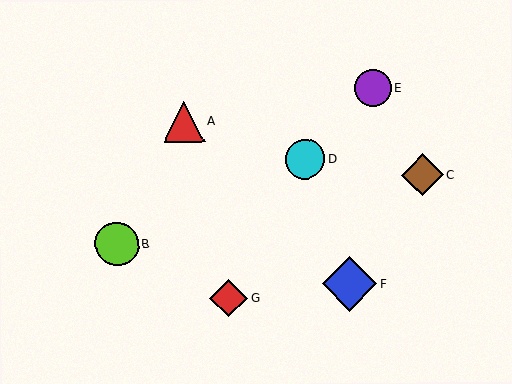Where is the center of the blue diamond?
The center of the blue diamond is at (350, 284).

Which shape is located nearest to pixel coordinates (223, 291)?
The red diamond (labeled G) at (229, 298) is nearest to that location.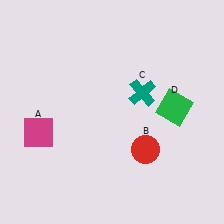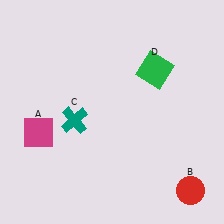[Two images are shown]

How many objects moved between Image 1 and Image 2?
3 objects moved between the two images.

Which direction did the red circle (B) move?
The red circle (B) moved right.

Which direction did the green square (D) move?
The green square (D) moved up.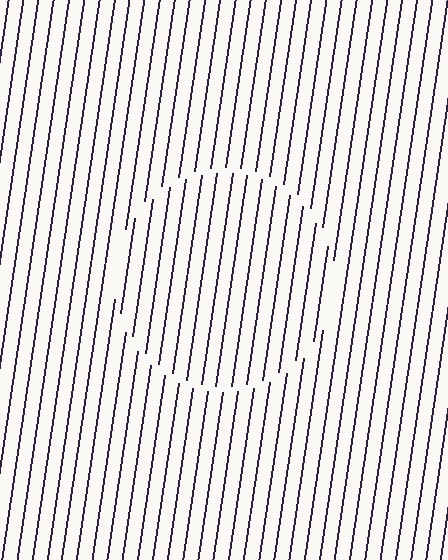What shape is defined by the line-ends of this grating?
An illusory circle. The interior of the shape contains the same grating, shifted by half a period — the contour is defined by the phase discontinuity where line-ends from the inner and outer gratings abut.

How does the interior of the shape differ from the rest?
The interior of the shape contains the same grating, shifted by half a period — the contour is defined by the phase discontinuity where line-ends from the inner and outer gratings abut.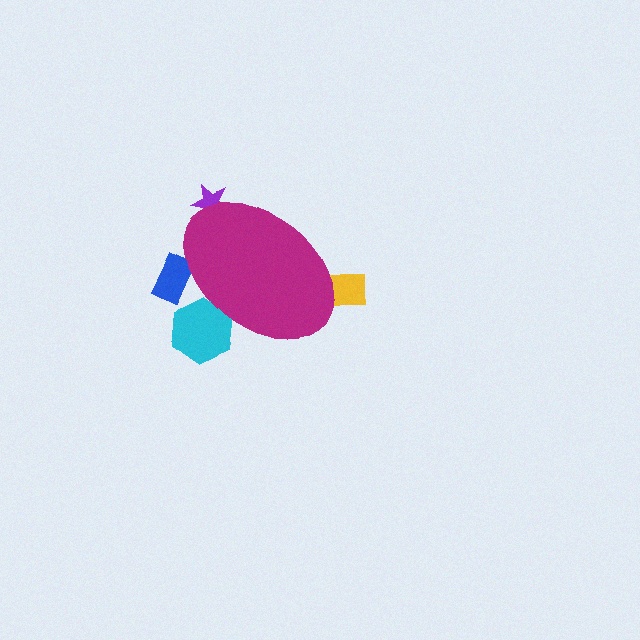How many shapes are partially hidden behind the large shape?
4 shapes are partially hidden.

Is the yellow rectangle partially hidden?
Yes, the yellow rectangle is partially hidden behind the magenta ellipse.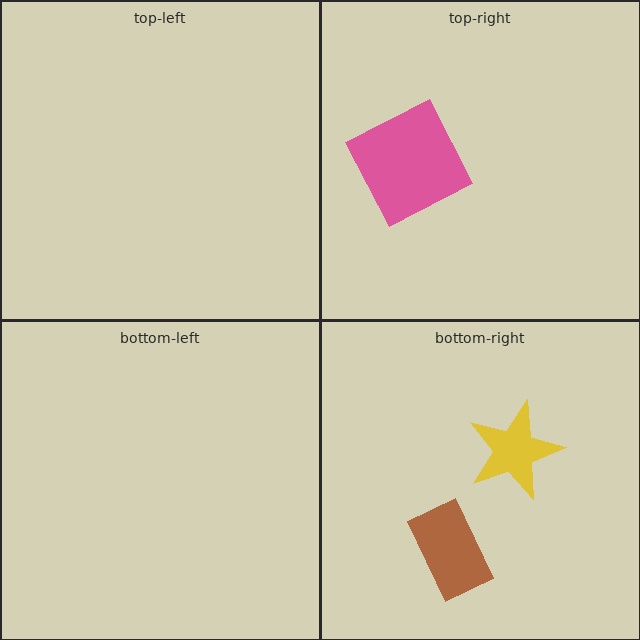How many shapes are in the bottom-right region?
2.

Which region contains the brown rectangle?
The bottom-right region.